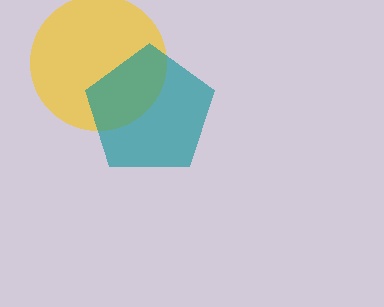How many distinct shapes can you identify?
There are 2 distinct shapes: a yellow circle, a teal pentagon.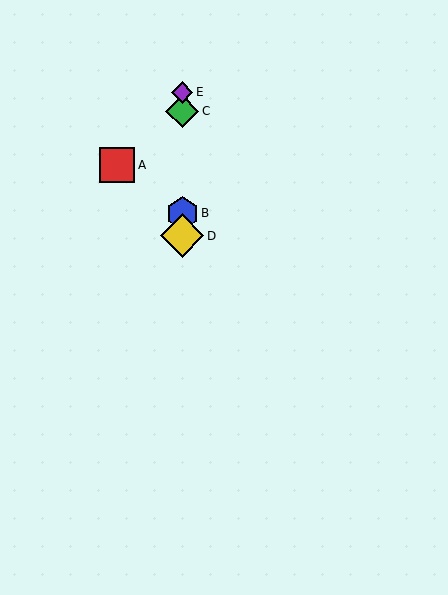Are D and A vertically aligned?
No, D is at x≈182 and A is at x≈117.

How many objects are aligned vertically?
4 objects (B, C, D, E) are aligned vertically.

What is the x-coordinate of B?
Object B is at x≈182.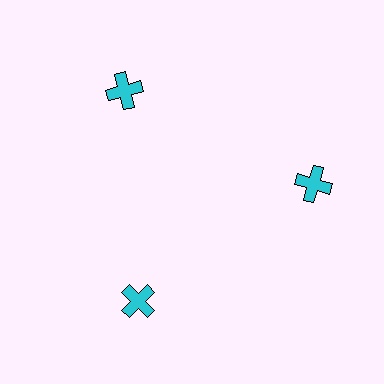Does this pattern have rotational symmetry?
Yes, this pattern has 3-fold rotational symmetry. It looks the same after rotating 120 degrees around the center.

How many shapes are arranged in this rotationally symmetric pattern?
There are 3 shapes, arranged in 3 groups of 1.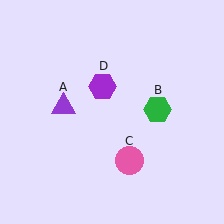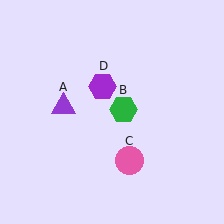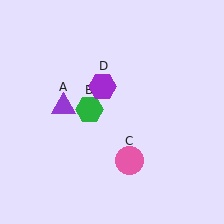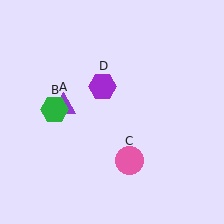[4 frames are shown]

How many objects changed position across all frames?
1 object changed position: green hexagon (object B).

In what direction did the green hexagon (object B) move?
The green hexagon (object B) moved left.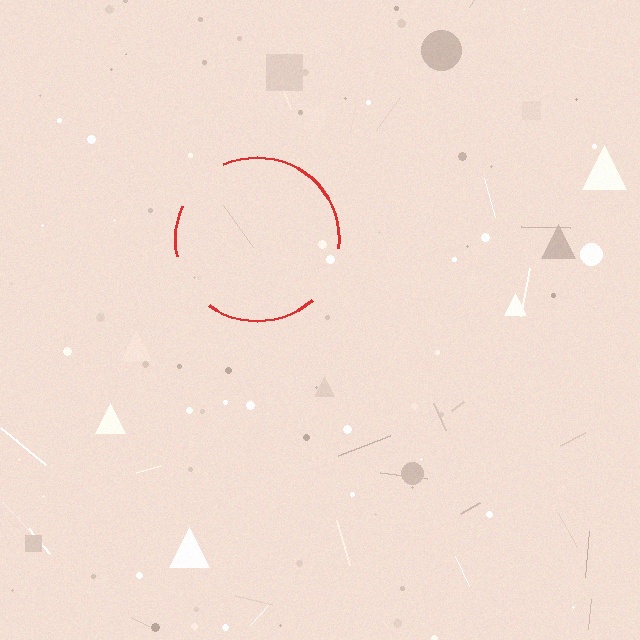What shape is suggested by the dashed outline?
The dashed outline suggests a circle.